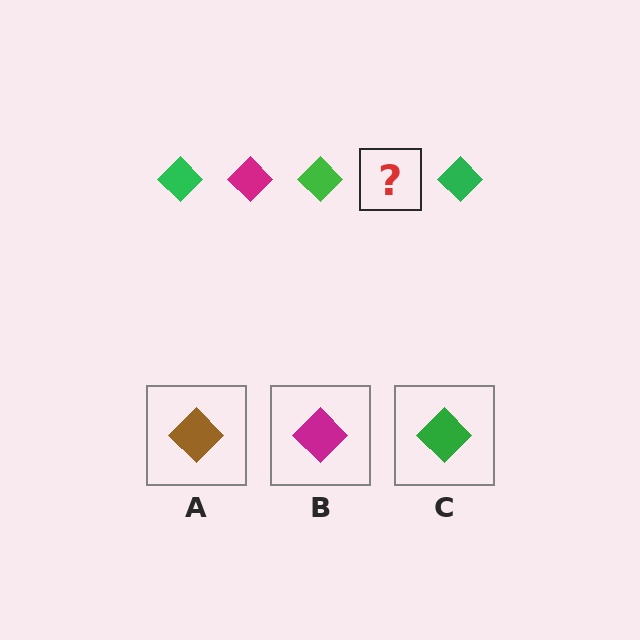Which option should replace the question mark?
Option B.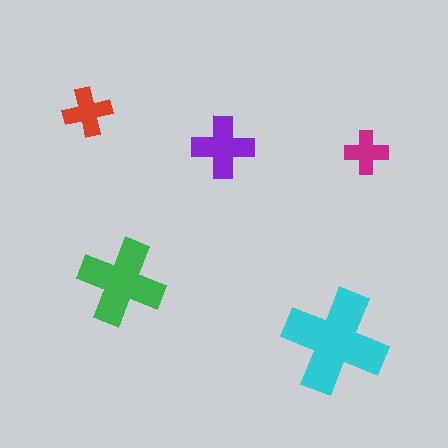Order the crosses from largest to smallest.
the cyan one, the green one, the purple one, the red one, the magenta one.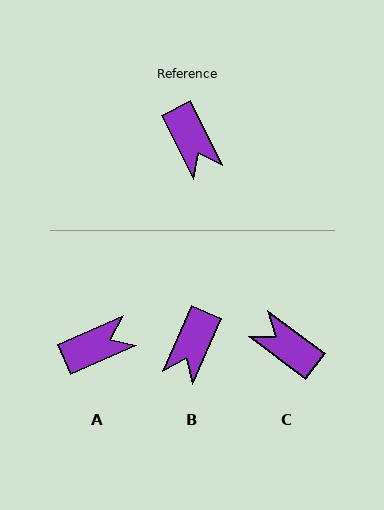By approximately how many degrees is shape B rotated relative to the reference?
Approximately 50 degrees clockwise.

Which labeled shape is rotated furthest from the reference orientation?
C, about 153 degrees away.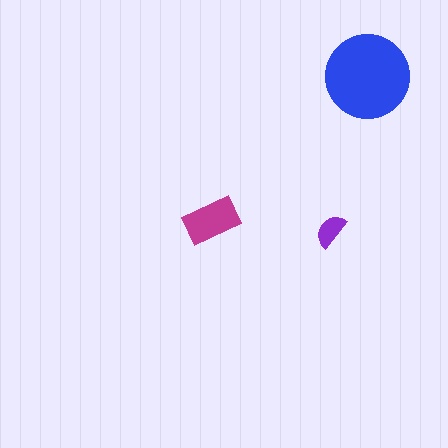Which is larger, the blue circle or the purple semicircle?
The blue circle.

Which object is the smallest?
The purple semicircle.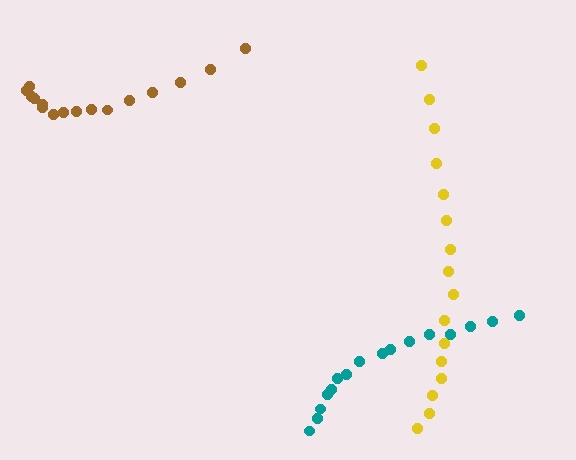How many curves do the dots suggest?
There are 3 distinct paths.